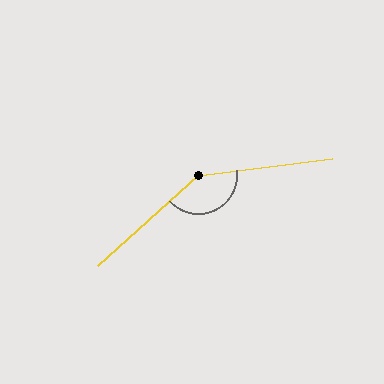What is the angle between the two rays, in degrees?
Approximately 145 degrees.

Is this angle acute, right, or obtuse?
It is obtuse.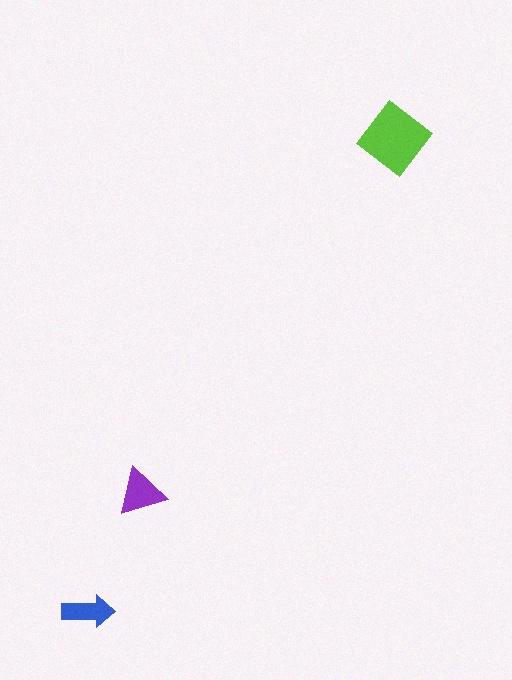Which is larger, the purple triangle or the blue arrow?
The purple triangle.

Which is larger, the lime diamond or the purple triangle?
The lime diamond.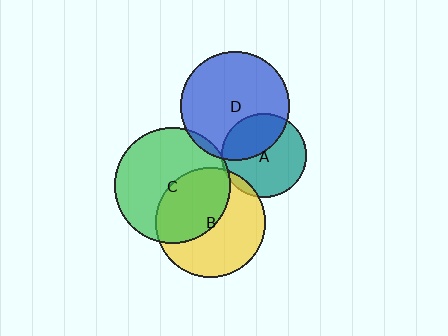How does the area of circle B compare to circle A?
Approximately 1.7 times.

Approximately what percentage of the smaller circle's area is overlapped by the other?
Approximately 5%.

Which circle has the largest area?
Circle C (green).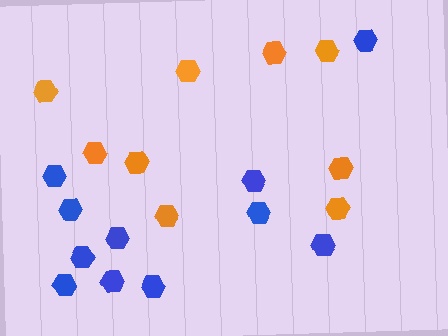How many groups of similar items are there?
There are 2 groups: one group of blue hexagons (11) and one group of orange hexagons (9).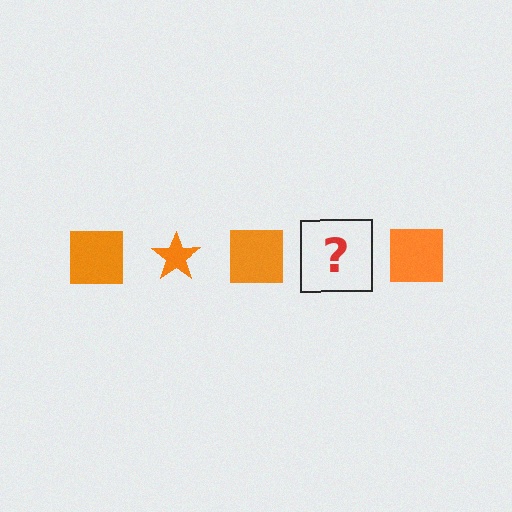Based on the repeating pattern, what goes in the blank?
The blank should be an orange star.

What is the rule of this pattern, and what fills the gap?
The rule is that the pattern cycles through square, star shapes in orange. The gap should be filled with an orange star.